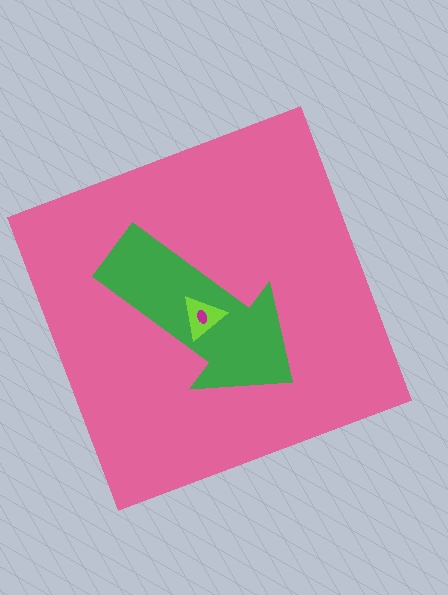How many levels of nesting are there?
4.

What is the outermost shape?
The pink square.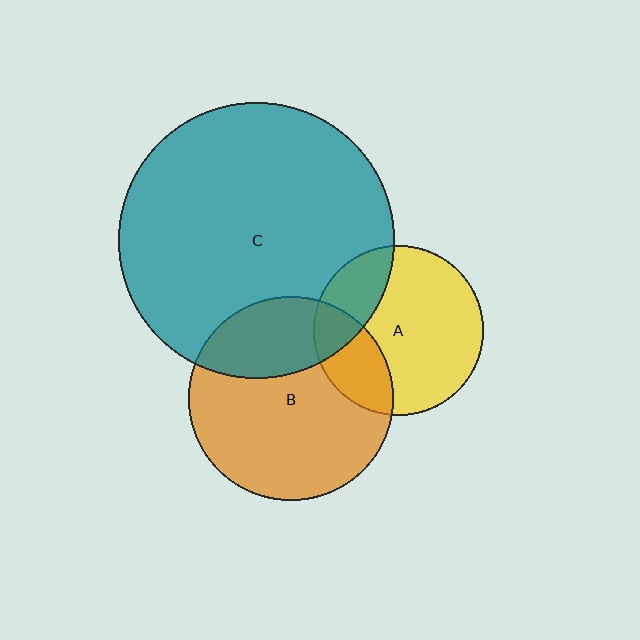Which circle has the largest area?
Circle C (teal).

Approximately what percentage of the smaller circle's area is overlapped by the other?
Approximately 25%.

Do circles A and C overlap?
Yes.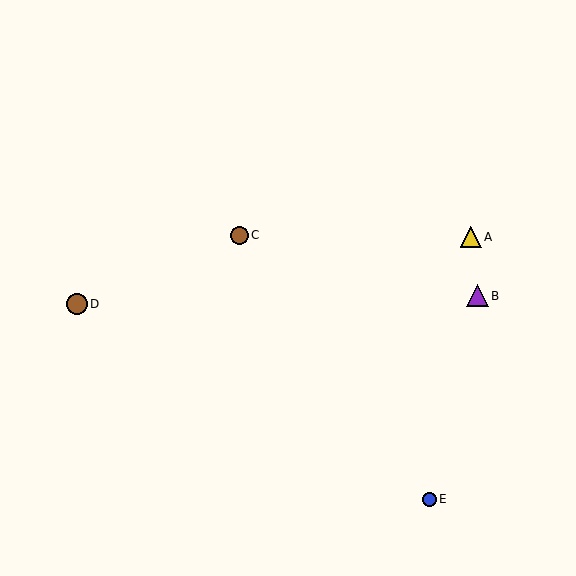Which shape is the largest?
The purple triangle (labeled B) is the largest.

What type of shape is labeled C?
Shape C is a brown circle.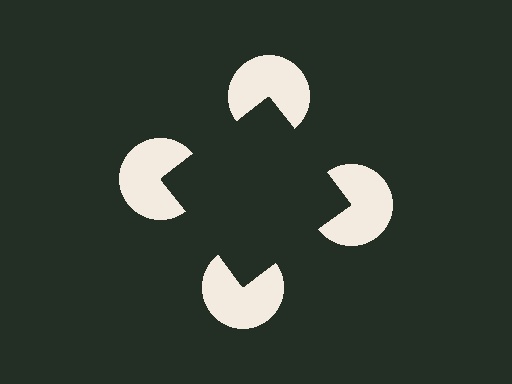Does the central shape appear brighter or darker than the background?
It typically appears slightly darker than the background, even though no actual brightness change is drawn.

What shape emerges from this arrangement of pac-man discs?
An illusory square — its edges are inferred from the aligned wedge cuts in the pac-man discs, not physically drawn.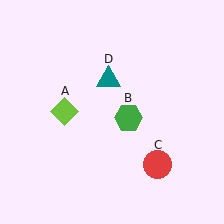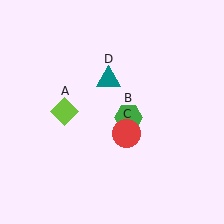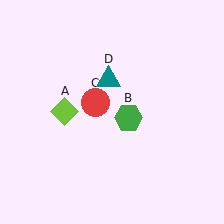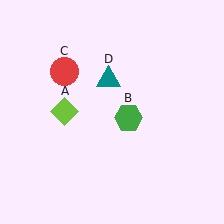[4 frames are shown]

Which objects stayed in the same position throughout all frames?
Lime diamond (object A) and green hexagon (object B) and teal triangle (object D) remained stationary.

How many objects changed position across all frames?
1 object changed position: red circle (object C).